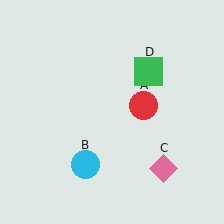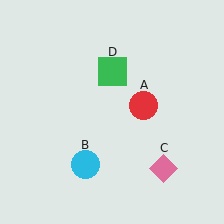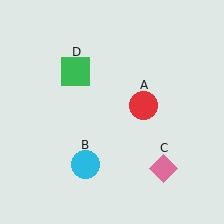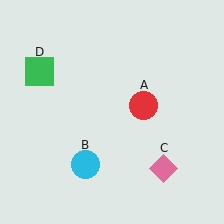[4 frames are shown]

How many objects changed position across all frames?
1 object changed position: green square (object D).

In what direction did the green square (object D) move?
The green square (object D) moved left.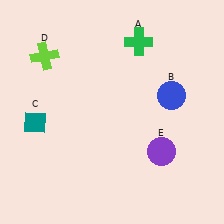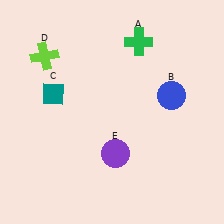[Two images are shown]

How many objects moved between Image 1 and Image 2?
2 objects moved between the two images.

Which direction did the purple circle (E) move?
The purple circle (E) moved left.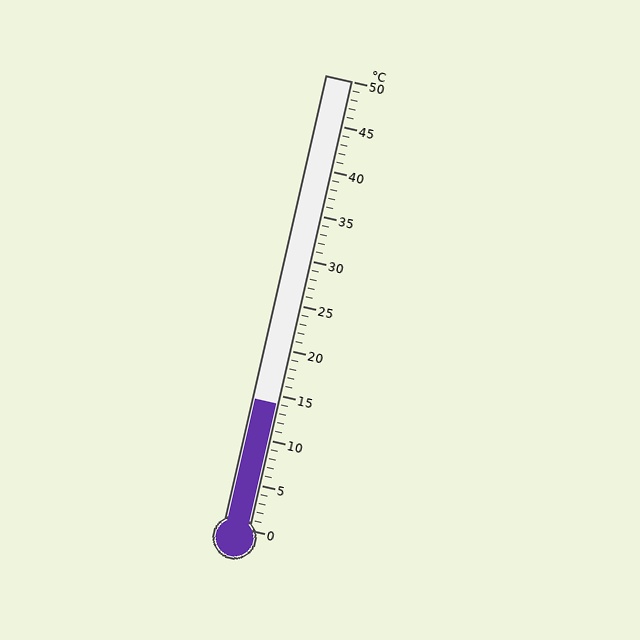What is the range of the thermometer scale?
The thermometer scale ranges from 0°C to 50°C.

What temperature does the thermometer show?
The thermometer shows approximately 14°C.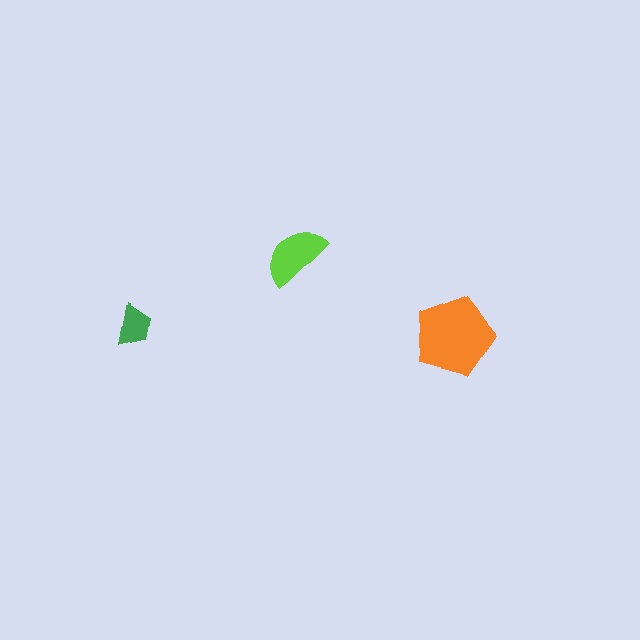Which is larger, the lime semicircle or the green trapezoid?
The lime semicircle.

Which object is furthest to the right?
The orange pentagon is rightmost.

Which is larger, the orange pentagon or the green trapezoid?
The orange pentagon.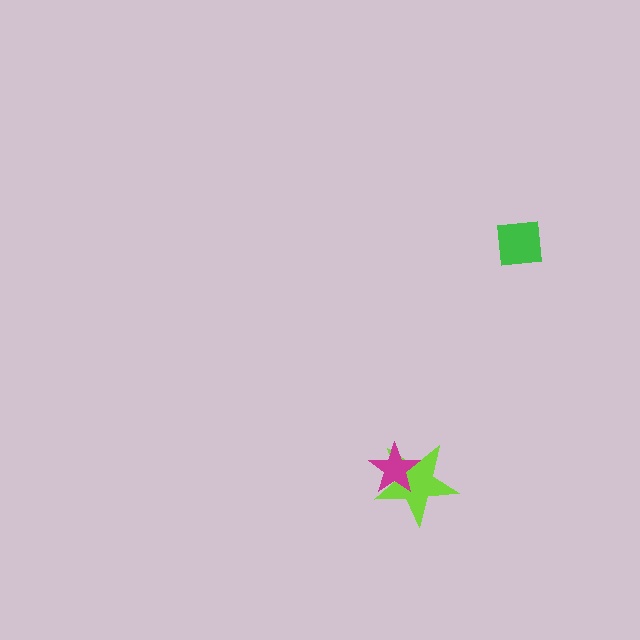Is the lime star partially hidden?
Yes, it is partially covered by another shape.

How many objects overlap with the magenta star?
1 object overlaps with the magenta star.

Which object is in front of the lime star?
The magenta star is in front of the lime star.